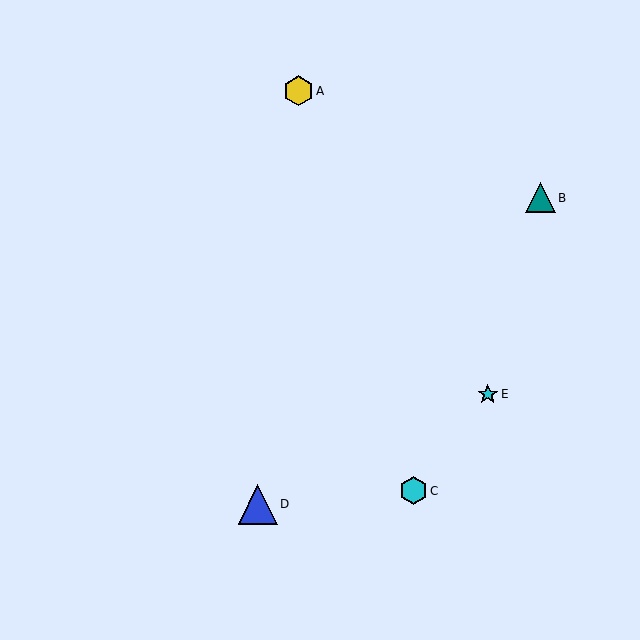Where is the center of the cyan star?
The center of the cyan star is at (488, 394).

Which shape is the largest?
The blue triangle (labeled D) is the largest.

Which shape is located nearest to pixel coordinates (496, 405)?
The cyan star (labeled E) at (488, 394) is nearest to that location.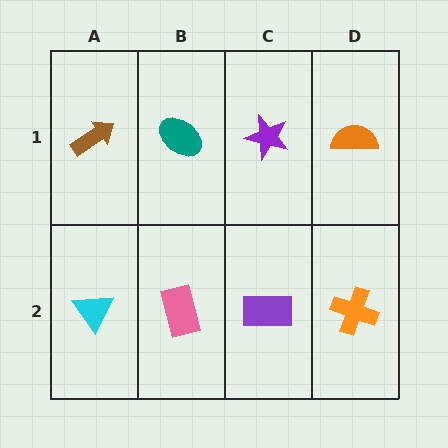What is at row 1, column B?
A teal ellipse.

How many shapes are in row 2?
4 shapes.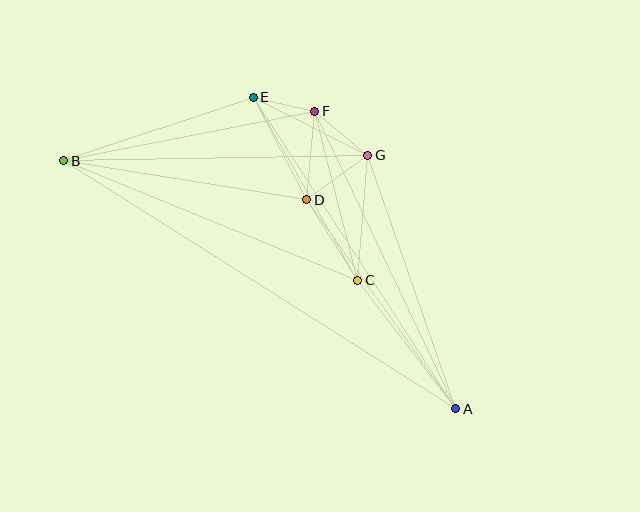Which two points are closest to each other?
Points E and F are closest to each other.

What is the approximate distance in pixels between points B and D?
The distance between B and D is approximately 246 pixels.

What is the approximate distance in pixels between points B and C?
The distance between B and C is approximately 317 pixels.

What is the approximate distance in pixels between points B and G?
The distance between B and G is approximately 304 pixels.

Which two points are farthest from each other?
Points A and B are farthest from each other.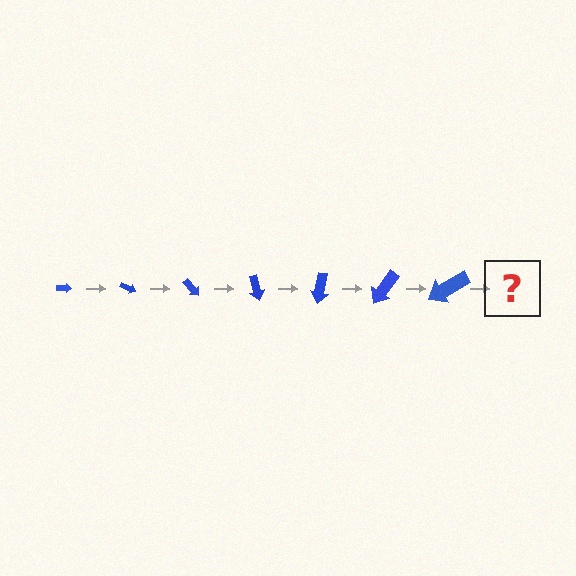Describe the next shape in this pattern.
It should be an arrow, larger than the previous one and rotated 175 degrees from the start.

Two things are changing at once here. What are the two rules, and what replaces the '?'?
The two rules are that the arrow grows larger each step and it rotates 25 degrees each step. The '?' should be an arrow, larger than the previous one and rotated 175 degrees from the start.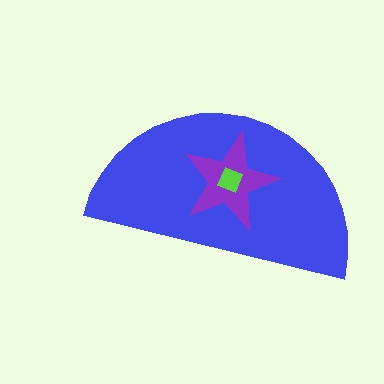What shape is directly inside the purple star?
The lime diamond.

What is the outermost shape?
The blue semicircle.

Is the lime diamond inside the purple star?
Yes.